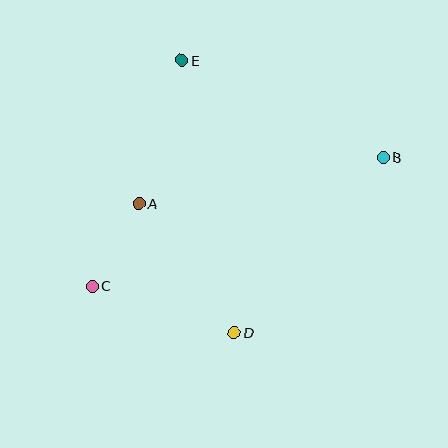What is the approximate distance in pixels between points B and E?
The distance between B and E is approximately 224 pixels.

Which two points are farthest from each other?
Points B and C are farthest from each other.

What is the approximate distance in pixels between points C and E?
The distance between C and E is approximately 243 pixels.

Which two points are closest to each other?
Points A and C are closest to each other.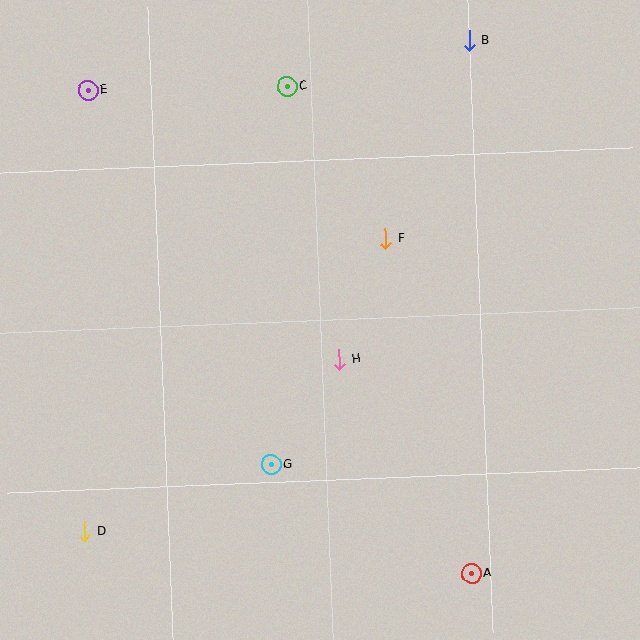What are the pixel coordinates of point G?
Point G is at (271, 465).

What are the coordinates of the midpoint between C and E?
The midpoint between C and E is at (187, 88).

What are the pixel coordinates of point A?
Point A is at (472, 573).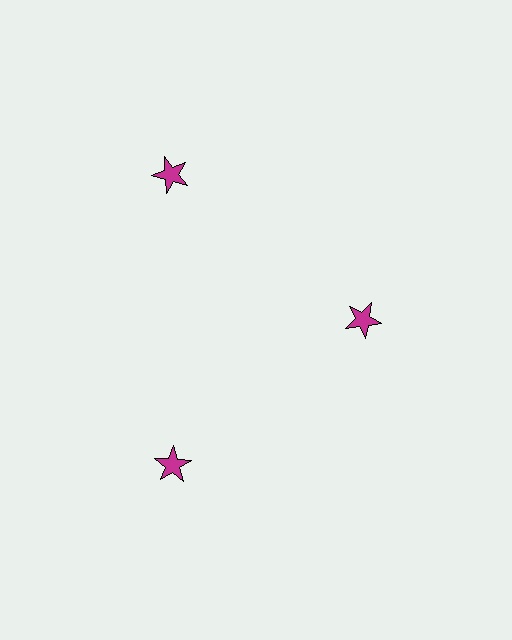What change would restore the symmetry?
The symmetry would be restored by moving it outward, back onto the ring so that all 3 stars sit at equal angles and equal distance from the center.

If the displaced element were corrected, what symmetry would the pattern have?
It would have 3-fold rotational symmetry — the pattern would map onto itself every 120 degrees.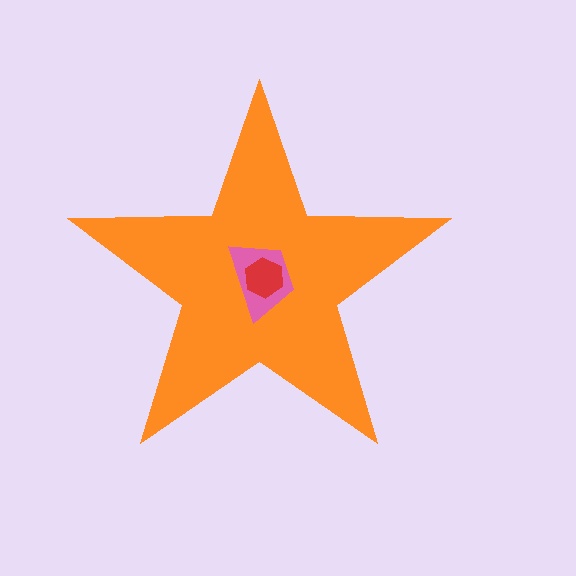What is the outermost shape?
The orange star.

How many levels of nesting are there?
3.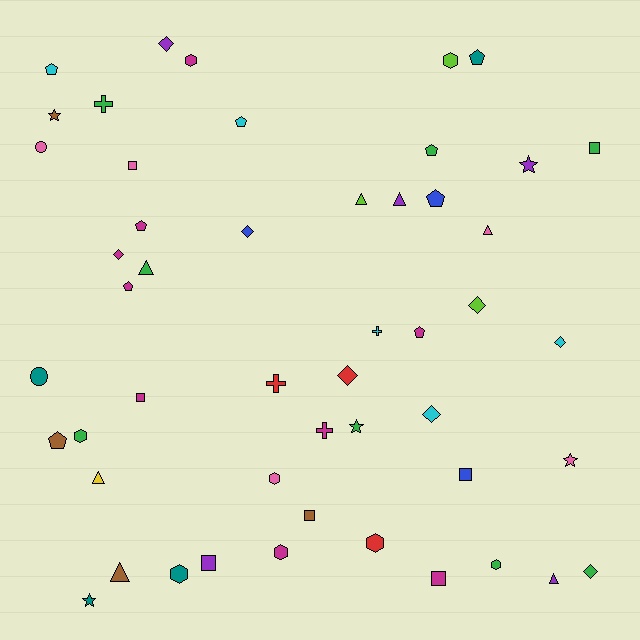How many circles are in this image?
There are 2 circles.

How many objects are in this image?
There are 50 objects.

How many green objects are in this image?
There are 8 green objects.